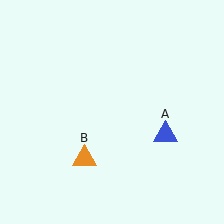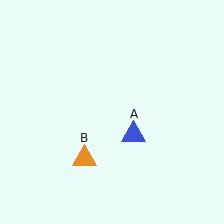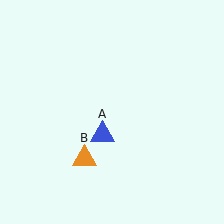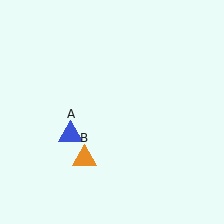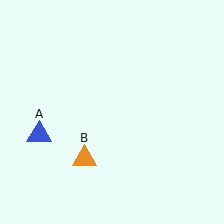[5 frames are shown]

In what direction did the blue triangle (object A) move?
The blue triangle (object A) moved left.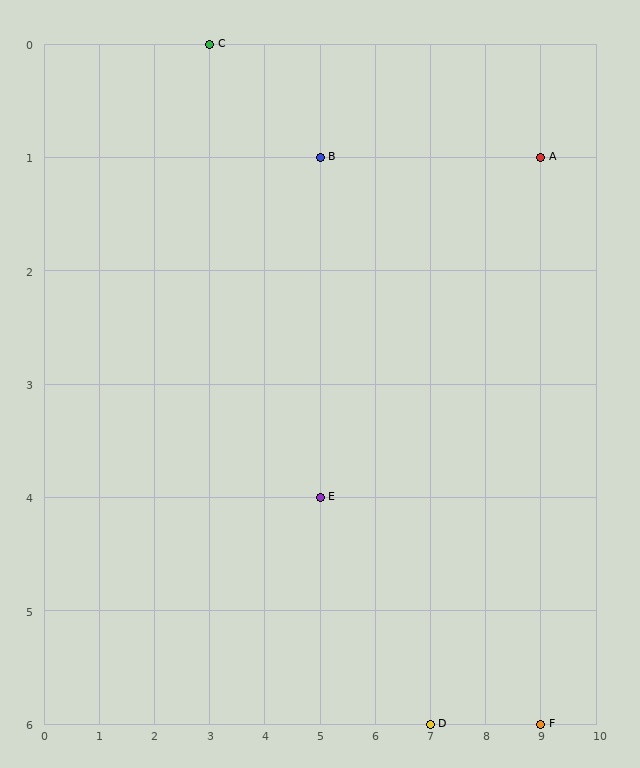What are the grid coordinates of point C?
Point C is at grid coordinates (3, 0).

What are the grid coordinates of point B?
Point B is at grid coordinates (5, 1).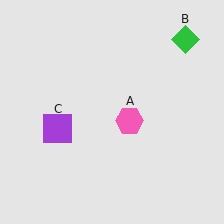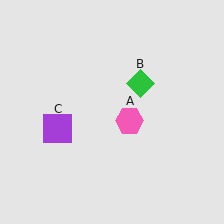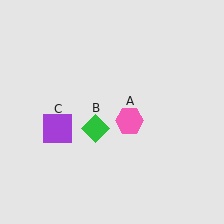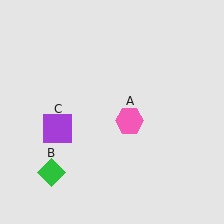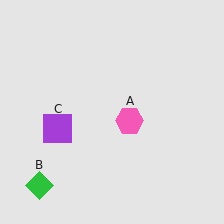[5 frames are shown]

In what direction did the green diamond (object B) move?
The green diamond (object B) moved down and to the left.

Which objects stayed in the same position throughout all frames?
Pink hexagon (object A) and purple square (object C) remained stationary.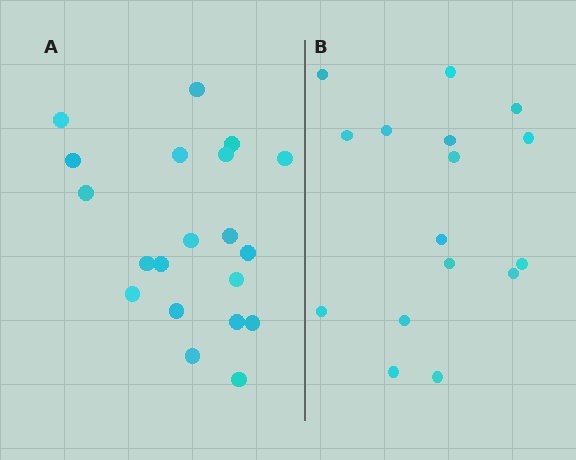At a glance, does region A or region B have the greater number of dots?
Region A (the left region) has more dots.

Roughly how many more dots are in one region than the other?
Region A has about 4 more dots than region B.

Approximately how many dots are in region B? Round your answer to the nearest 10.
About 20 dots. (The exact count is 16, which rounds to 20.)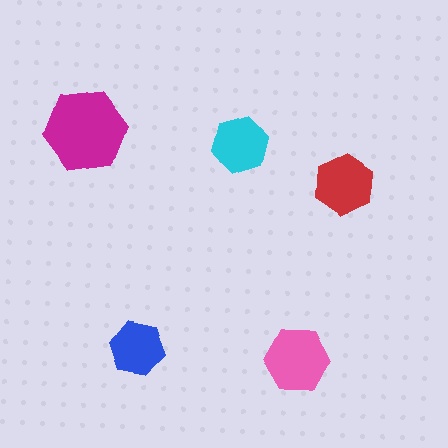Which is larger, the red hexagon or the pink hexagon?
The pink one.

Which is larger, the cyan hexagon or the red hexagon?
The red one.